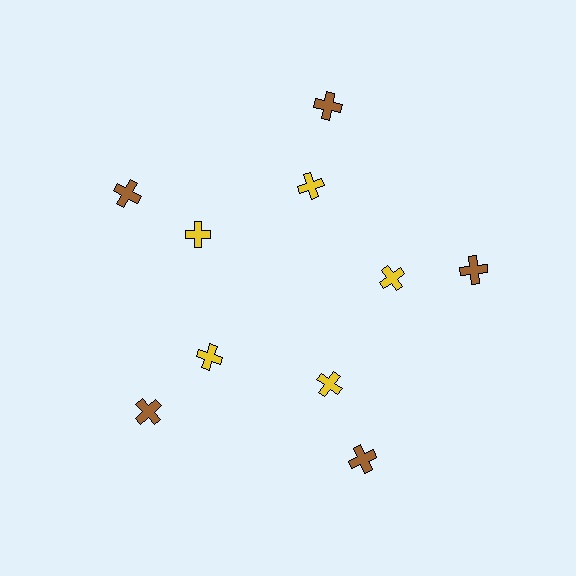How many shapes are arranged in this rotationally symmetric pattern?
There are 10 shapes, arranged in 5 groups of 2.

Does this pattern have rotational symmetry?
Yes, this pattern has 5-fold rotational symmetry. It looks the same after rotating 72 degrees around the center.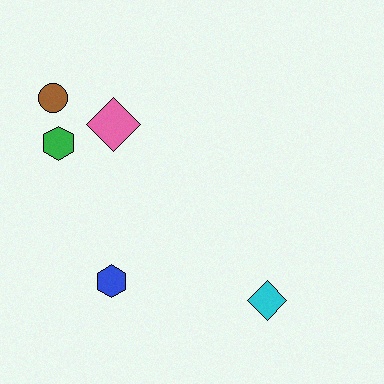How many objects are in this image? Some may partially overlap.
There are 5 objects.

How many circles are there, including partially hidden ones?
There is 1 circle.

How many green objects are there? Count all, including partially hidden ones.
There is 1 green object.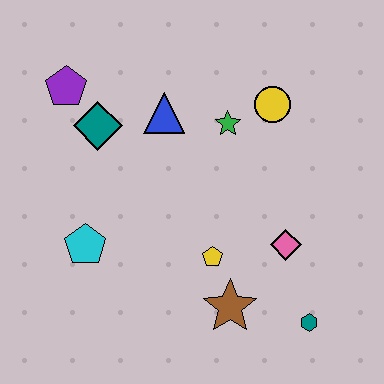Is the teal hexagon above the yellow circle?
No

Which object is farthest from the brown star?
The purple pentagon is farthest from the brown star.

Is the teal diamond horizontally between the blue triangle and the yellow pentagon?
No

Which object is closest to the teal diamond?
The purple pentagon is closest to the teal diamond.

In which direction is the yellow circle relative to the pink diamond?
The yellow circle is above the pink diamond.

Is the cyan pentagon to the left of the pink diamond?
Yes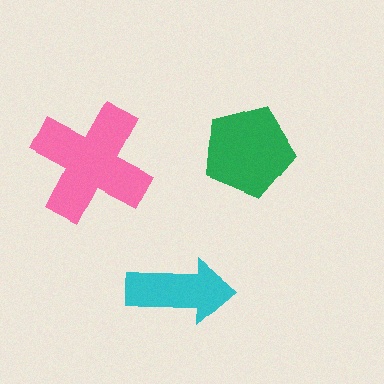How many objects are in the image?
There are 3 objects in the image.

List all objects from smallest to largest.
The cyan arrow, the green pentagon, the pink cross.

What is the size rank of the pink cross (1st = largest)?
1st.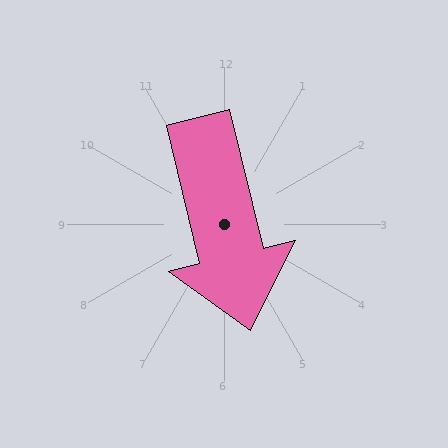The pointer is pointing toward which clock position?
Roughly 6 o'clock.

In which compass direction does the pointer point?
South.